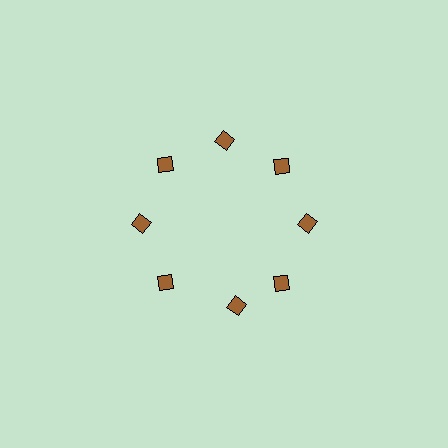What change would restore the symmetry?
The symmetry would be restored by rotating it back into even spacing with its neighbors so that all 8 diamonds sit at equal angles and equal distance from the center.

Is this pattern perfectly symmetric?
No. The 8 brown diamonds are arranged in a ring, but one element near the 6 o'clock position is rotated out of alignment along the ring, breaking the 8-fold rotational symmetry.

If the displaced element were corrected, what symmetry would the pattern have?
It would have 8-fold rotational symmetry — the pattern would map onto itself every 45 degrees.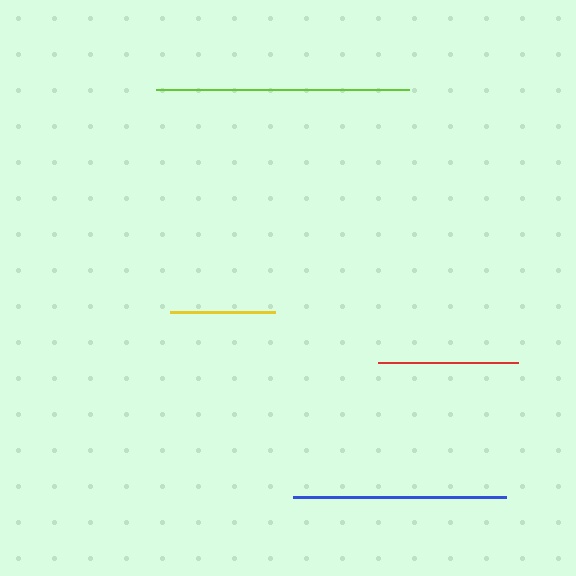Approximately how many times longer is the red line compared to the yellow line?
The red line is approximately 1.3 times the length of the yellow line.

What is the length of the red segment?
The red segment is approximately 140 pixels long.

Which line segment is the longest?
The lime line is the longest at approximately 253 pixels.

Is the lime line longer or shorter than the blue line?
The lime line is longer than the blue line.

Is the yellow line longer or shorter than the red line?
The red line is longer than the yellow line.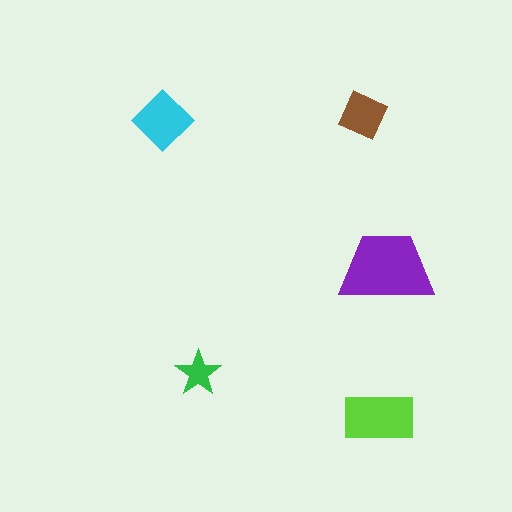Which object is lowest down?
The lime rectangle is bottommost.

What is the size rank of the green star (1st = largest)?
5th.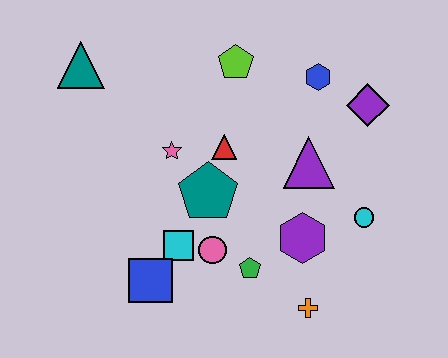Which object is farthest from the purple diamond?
The teal triangle is farthest from the purple diamond.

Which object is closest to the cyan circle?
The purple hexagon is closest to the cyan circle.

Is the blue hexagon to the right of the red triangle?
Yes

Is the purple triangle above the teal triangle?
No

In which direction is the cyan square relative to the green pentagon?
The cyan square is to the left of the green pentagon.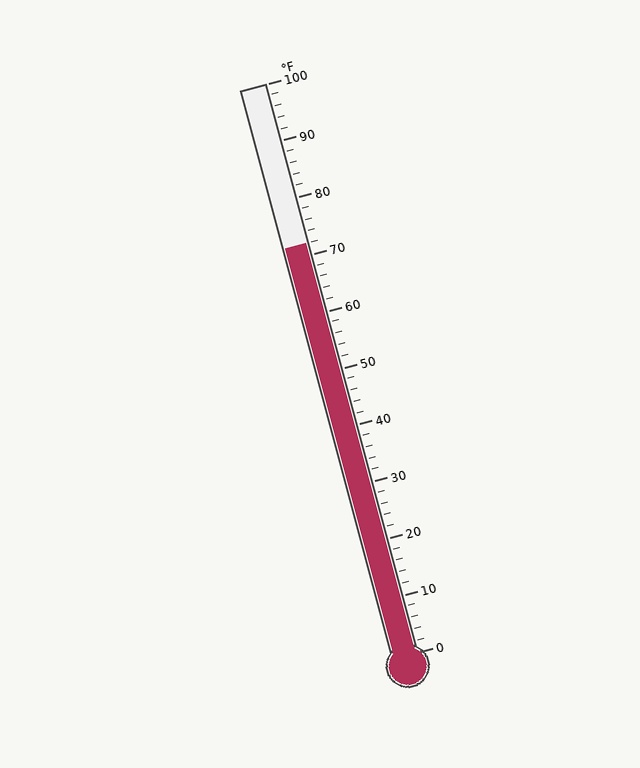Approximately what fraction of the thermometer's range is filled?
The thermometer is filled to approximately 70% of its range.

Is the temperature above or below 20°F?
The temperature is above 20°F.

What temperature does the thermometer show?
The thermometer shows approximately 72°F.